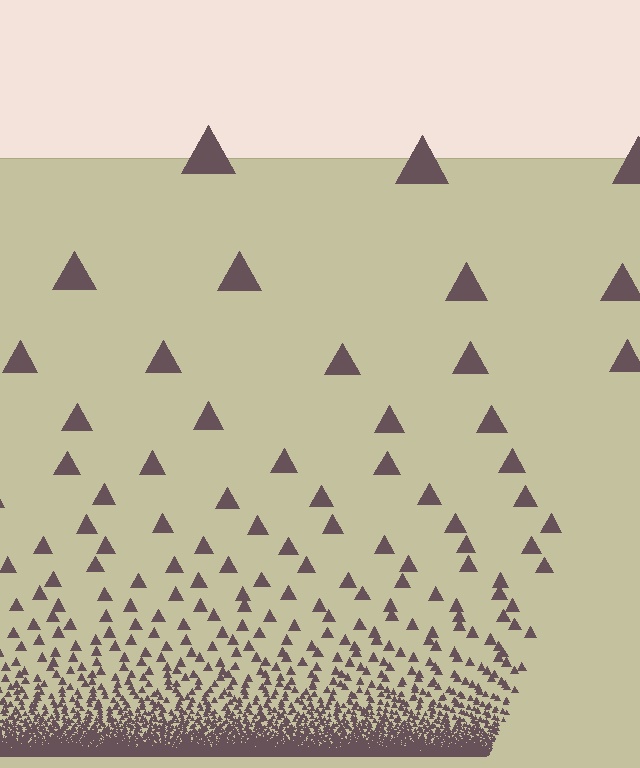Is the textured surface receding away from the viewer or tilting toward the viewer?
The surface appears to tilt toward the viewer. Texture elements get larger and sparser toward the top.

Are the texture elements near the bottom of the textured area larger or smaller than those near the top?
Smaller. The gradient is inverted — elements near the bottom are smaller and denser.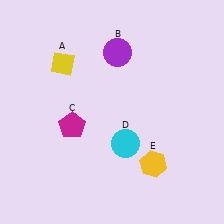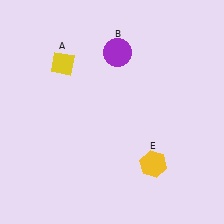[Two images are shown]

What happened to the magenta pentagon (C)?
The magenta pentagon (C) was removed in Image 2. It was in the bottom-left area of Image 1.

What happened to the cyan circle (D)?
The cyan circle (D) was removed in Image 2. It was in the bottom-right area of Image 1.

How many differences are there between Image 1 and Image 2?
There are 2 differences between the two images.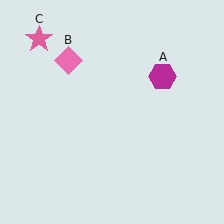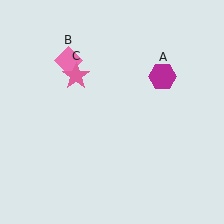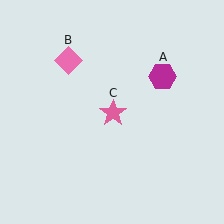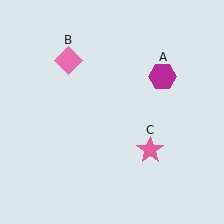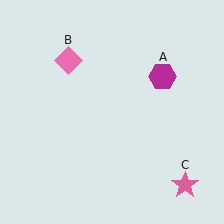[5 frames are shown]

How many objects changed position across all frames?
1 object changed position: pink star (object C).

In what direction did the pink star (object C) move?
The pink star (object C) moved down and to the right.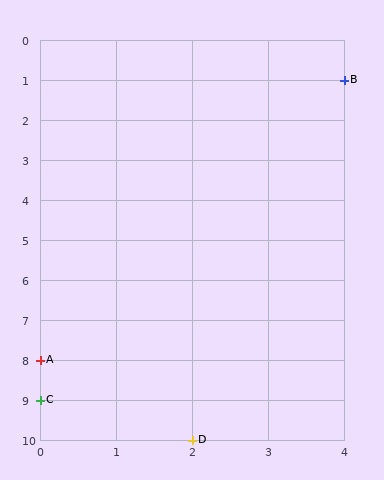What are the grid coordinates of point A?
Point A is at grid coordinates (0, 8).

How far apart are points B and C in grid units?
Points B and C are 4 columns and 8 rows apart (about 8.9 grid units diagonally).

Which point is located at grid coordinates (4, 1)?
Point B is at (4, 1).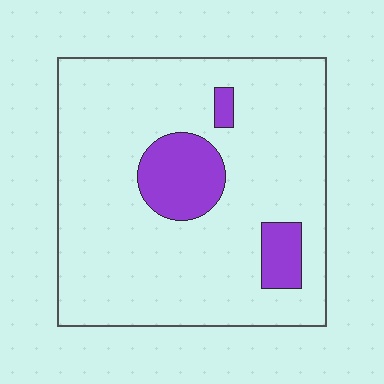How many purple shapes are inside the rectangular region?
3.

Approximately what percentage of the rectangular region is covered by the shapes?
Approximately 15%.